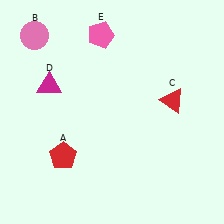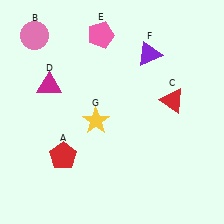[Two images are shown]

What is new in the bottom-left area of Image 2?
A yellow star (G) was added in the bottom-left area of Image 2.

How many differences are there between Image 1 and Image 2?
There are 2 differences between the two images.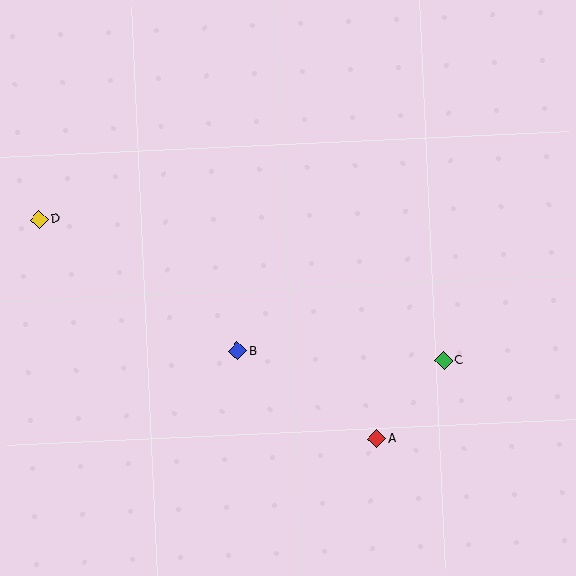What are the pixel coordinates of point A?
Point A is at (376, 439).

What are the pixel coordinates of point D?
Point D is at (39, 220).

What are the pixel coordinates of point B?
Point B is at (237, 351).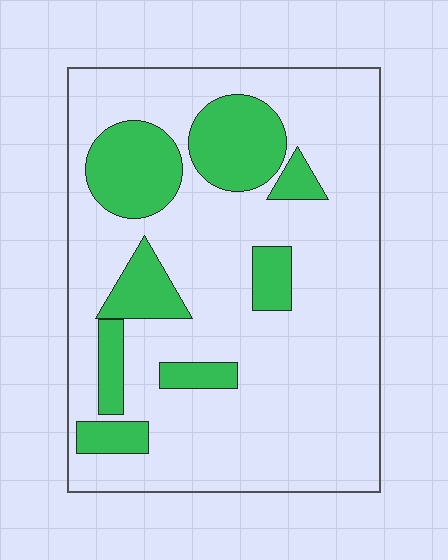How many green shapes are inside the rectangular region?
8.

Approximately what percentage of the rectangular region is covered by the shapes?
Approximately 25%.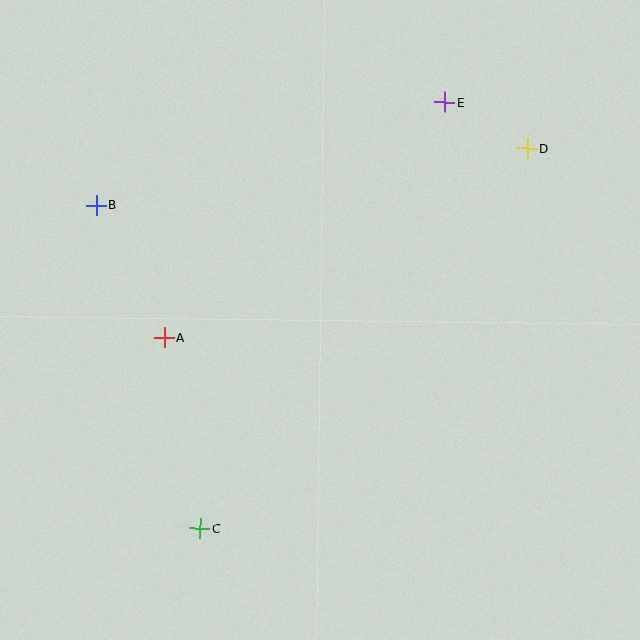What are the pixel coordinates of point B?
Point B is at (96, 205).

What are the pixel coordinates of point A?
Point A is at (164, 338).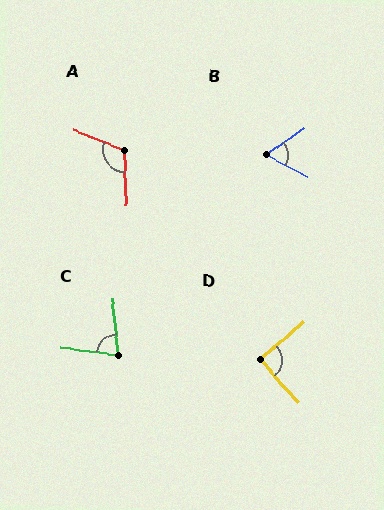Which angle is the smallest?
B, at approximately 64 degrees.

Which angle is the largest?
A, at approximately 115 degrees.